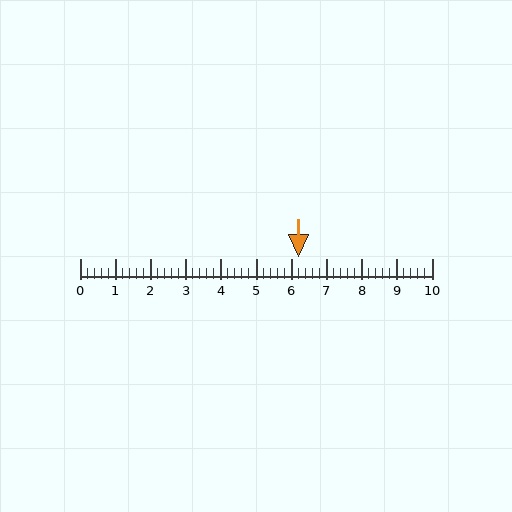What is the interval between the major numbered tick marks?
The major tick marks are spaced 1 units apart.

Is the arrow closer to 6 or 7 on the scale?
The arrow is closer to 6.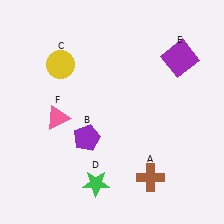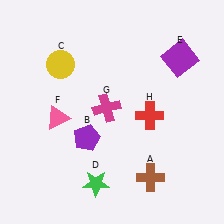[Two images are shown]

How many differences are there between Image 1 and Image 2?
There are 2 differences between the two images.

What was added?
A magenta cross (G), a red cross (H) were added in Image 2.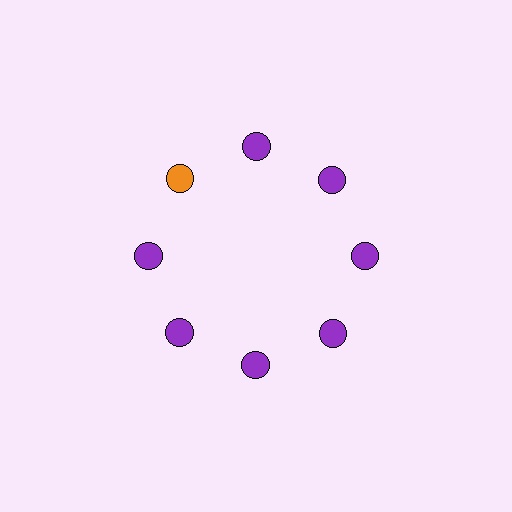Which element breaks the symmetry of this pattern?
The orange circle at roughly the 10 o'clock position breaks the symmetry. All other shapes are purple circles.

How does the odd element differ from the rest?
It has a different color: orange instead of purple.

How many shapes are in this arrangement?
There are 8 shapes arranged in a ring pattern.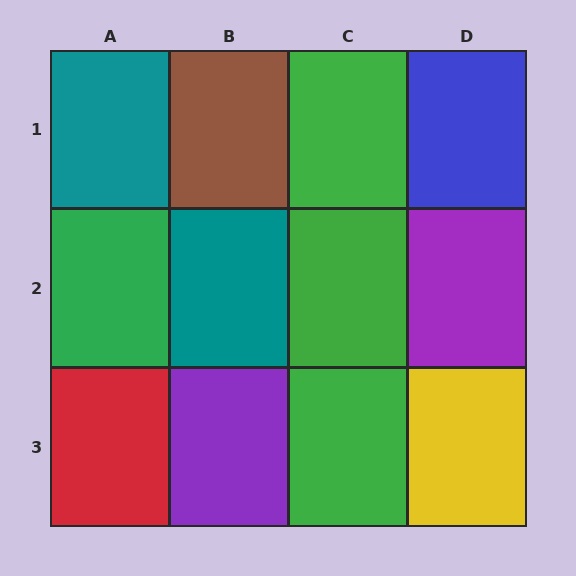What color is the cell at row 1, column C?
Green.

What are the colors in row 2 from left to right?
Green, teal, green, purple.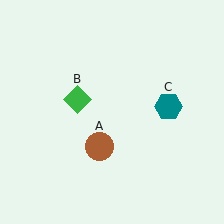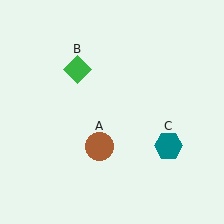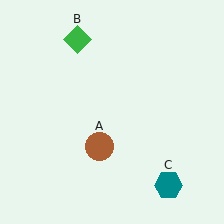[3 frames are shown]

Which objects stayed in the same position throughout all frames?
Brown circle (object A) remained stationary.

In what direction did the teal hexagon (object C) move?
The teal hexagon (object C) moved down.